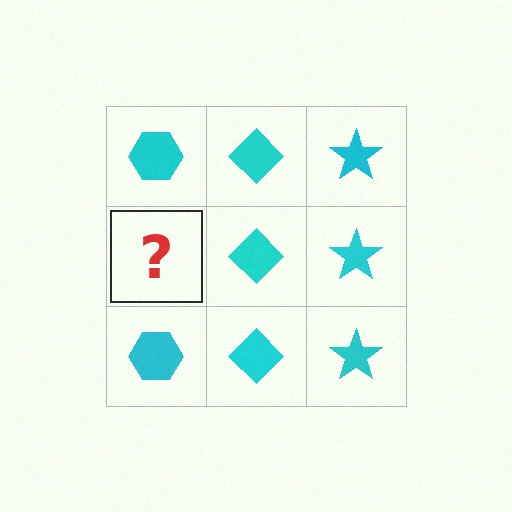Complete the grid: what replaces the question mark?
The question mark should be replaced with a cyan hexagon.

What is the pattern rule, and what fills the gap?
The rule is that each column has a consistent shape. The gap should be filled with a cyan hexagon.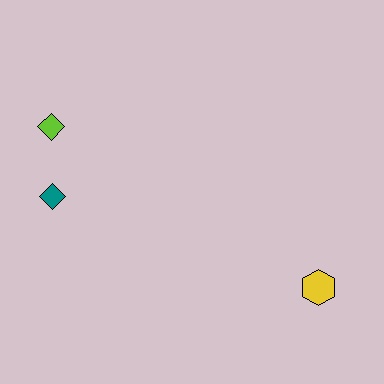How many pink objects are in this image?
There are no pink objects.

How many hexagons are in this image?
There is 1 hexagon.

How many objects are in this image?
There are 3 objects.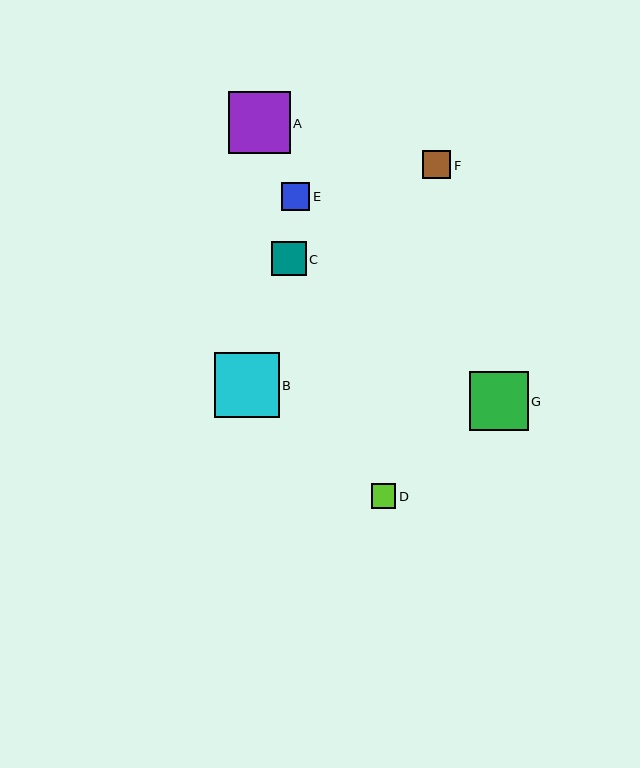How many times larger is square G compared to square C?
Square G is approximately 1.7 times the size of square C.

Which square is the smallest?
Square D is the smallest with a size of approximately 25 pixels.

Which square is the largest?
Square B is the largest with a size of approximately 65 pixels.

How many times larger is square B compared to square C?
Square B is approximately 1.9 times the size of square C.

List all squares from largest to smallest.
From largest to smallest: B, A, G, C, E, F, D.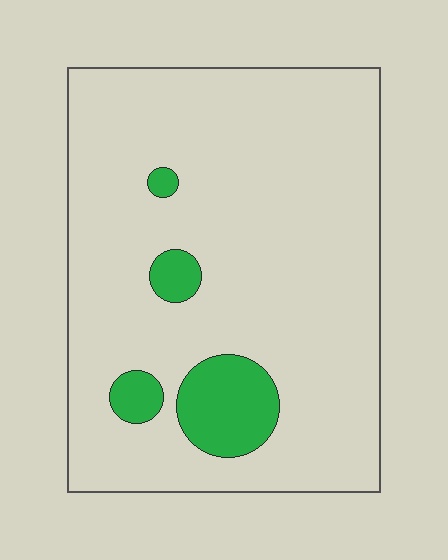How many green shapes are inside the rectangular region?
4.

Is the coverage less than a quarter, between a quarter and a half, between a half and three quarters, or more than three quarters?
Less than a quarter.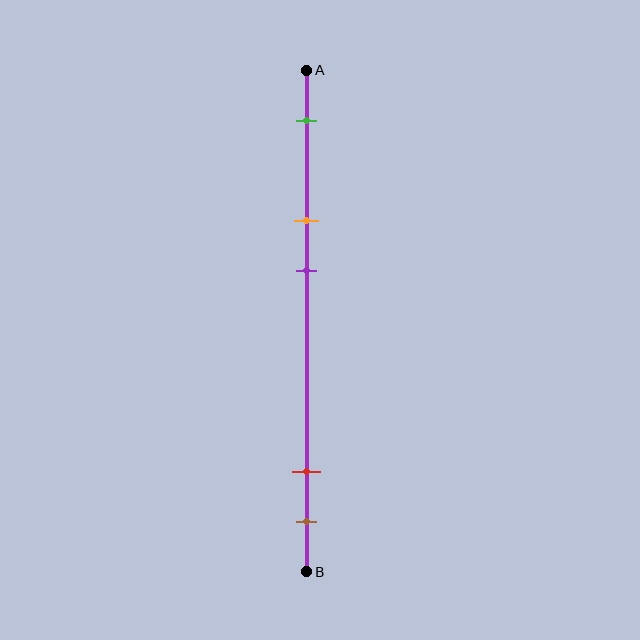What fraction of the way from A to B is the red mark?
The red mark is approximately 80% (0.8) of the way from A to B.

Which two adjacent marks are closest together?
The red and brown marks are the closest adjacent pair.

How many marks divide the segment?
There are 5 marks dividing the segment.